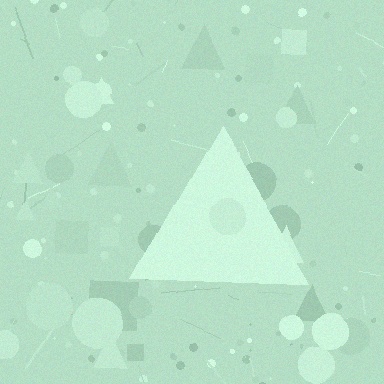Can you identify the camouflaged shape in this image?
The camouflaged shape is a triangle.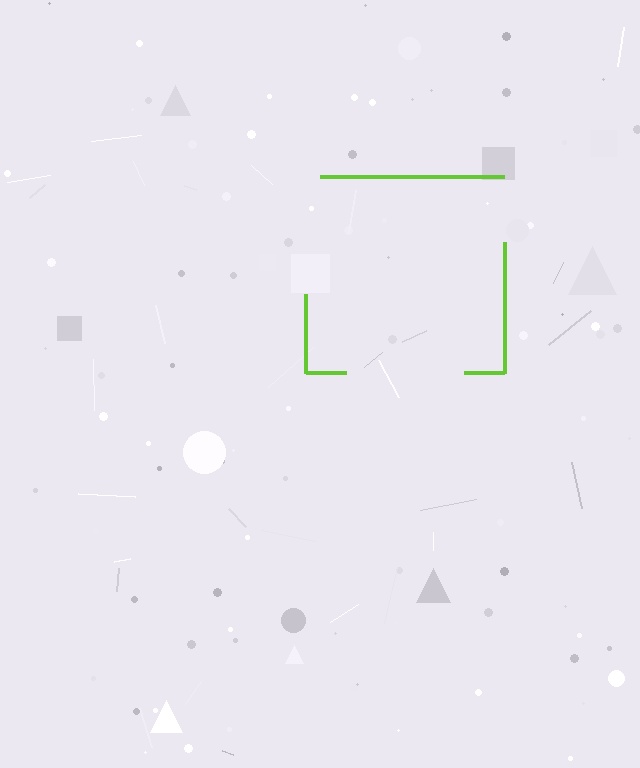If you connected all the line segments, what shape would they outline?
They would outline a square.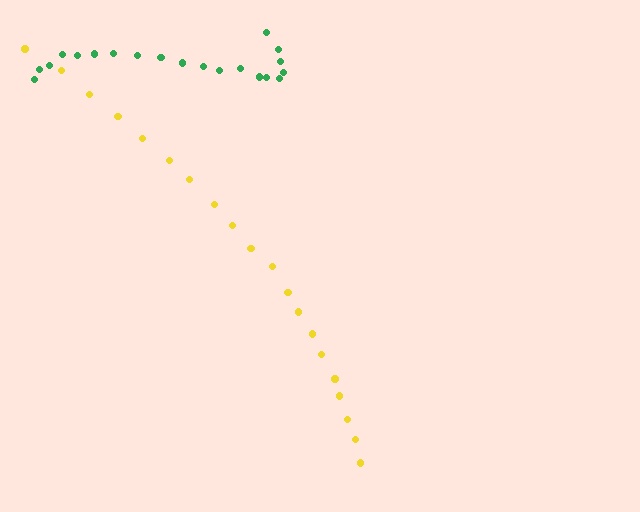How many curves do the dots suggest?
There are 2 distinct paths.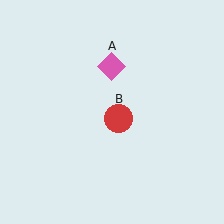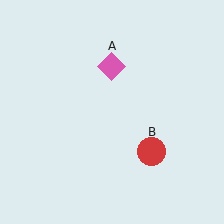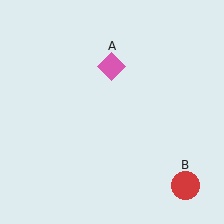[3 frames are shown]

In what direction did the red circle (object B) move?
The red circle (object B) moved down and to the right.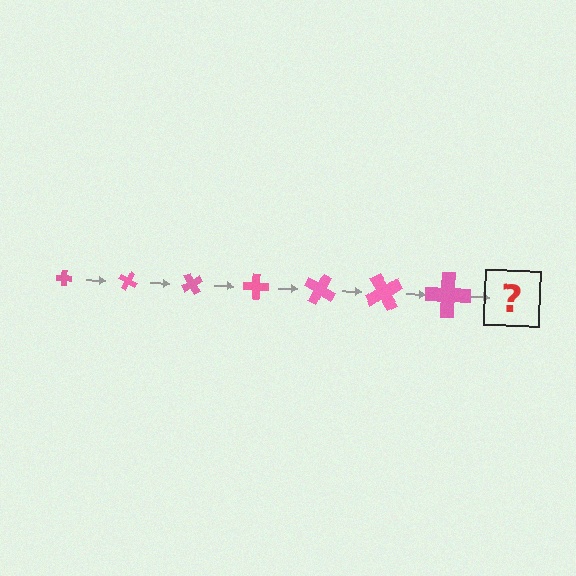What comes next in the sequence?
The next element should be a cross, larger than the previous one and rotated 210 degrees from the start.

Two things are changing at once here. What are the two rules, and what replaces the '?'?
The two rules are that the cross grows larger each step and it rotates 30 degrees each step. The '?' should be a cross, larger than the previous one and rotated 210 degrees from the start.